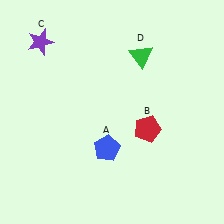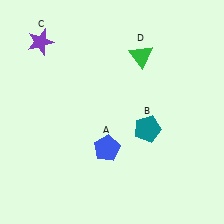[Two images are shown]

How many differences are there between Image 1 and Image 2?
There is 1 difference between the two images.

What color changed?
The pentagon (B) changed from red in Image 1 to teal in Image 2.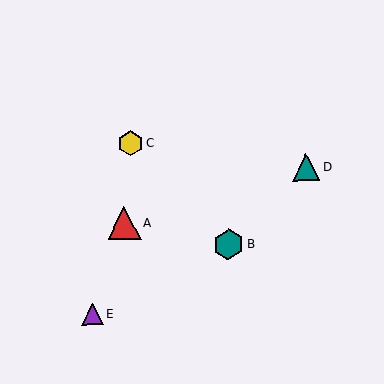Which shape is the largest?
The red triangle (labeled A) is the largest.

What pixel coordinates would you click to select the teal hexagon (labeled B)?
Click at (228, 244) to select the teal hexagon B.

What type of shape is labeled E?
Shape E is a purple triangle.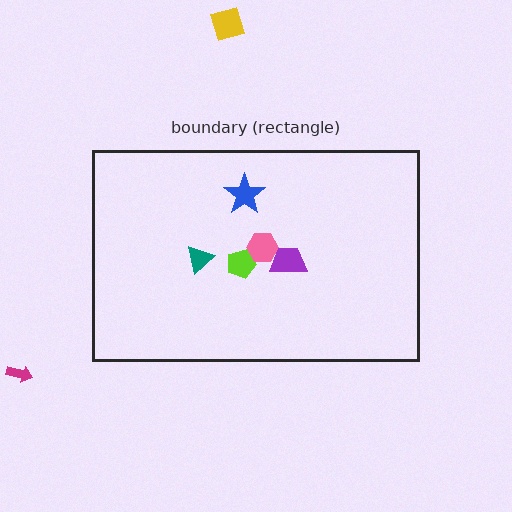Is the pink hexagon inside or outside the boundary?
Inside.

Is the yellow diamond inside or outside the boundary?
Outside.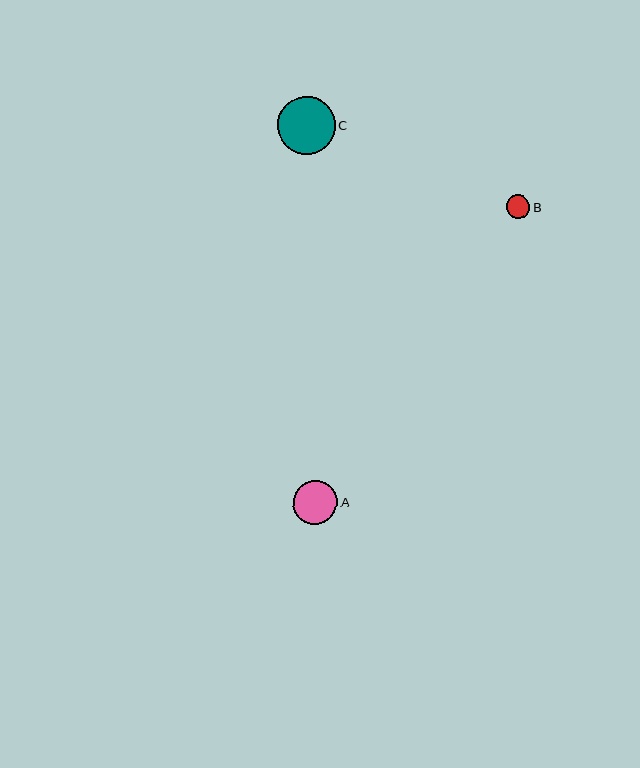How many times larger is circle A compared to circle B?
Circle A is approximately 1.9 times the size of circle B.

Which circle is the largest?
Circle C is the largest with a size of approximately 58 pixels.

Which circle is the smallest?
Circle B is the smallest with a size of approximately 23 pixels.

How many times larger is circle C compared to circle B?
Circle C is approximately 2.5 times the size of circle B.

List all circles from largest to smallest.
From largest to smallest: C, A, B.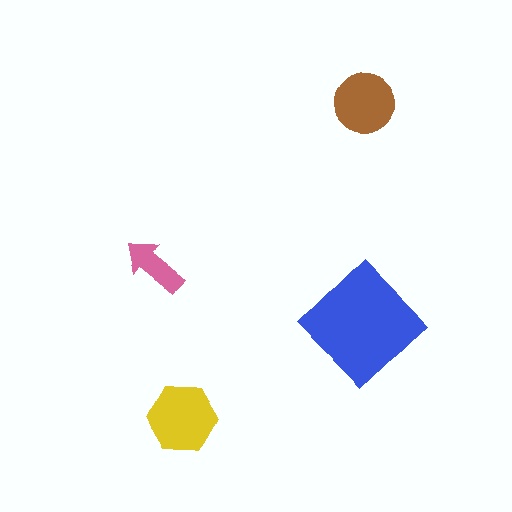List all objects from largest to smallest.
The blue diamond, the yellow hexagon, the brown circle, the pink arrow.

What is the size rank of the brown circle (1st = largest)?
3rd.